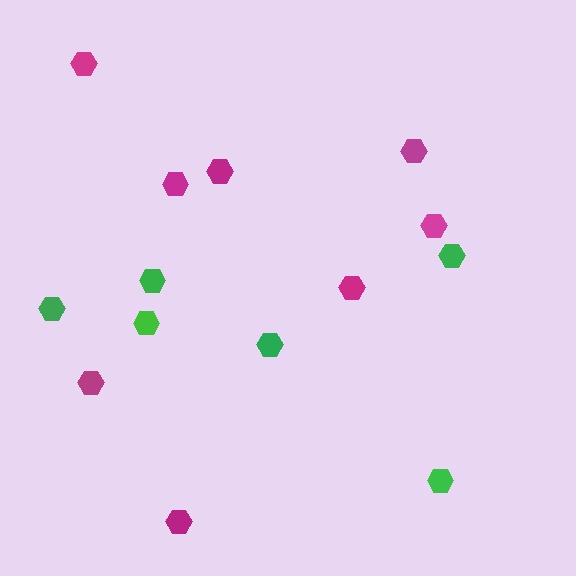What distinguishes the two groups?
There are 2 groups: one group of green hexagons (6) and one group of magenta hexagons (8).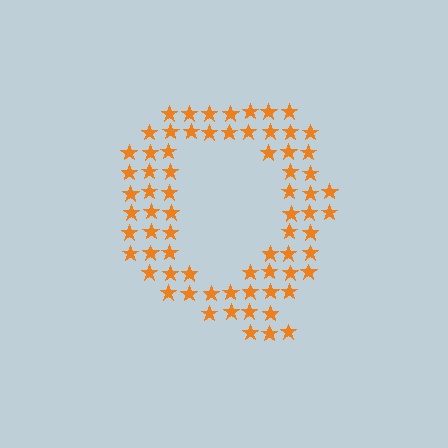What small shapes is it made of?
It is made of small stars.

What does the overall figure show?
The overall figure shows the letter Q.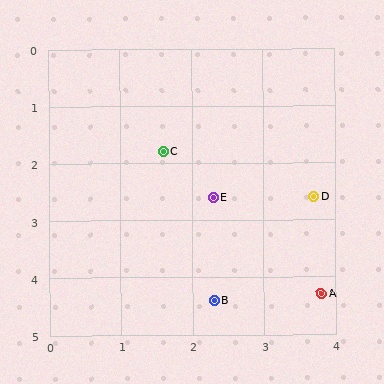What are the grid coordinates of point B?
Point B is at approximately (2.3, 4.4).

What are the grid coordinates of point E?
Point E is at approximately (2.3, 2.6).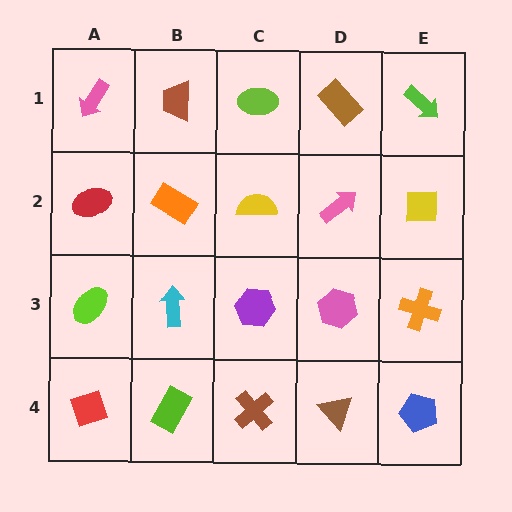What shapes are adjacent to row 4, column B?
A cyan arrow (row 3, column B), a red diamond (row 4, column A), a brown cross (row 4, column C).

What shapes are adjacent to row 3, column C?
A yellow semicircle (row 2, column C), a brown cross (row 4, column C), a cyan arrow (row 3, column B), a pink hexagon (row 3, column D).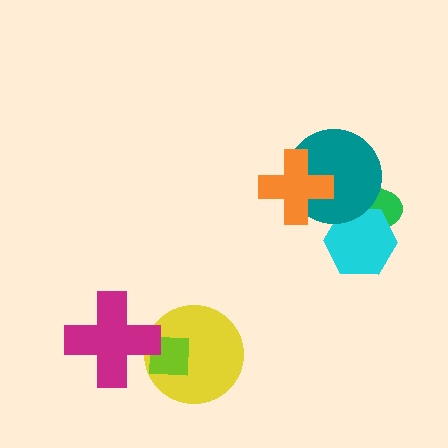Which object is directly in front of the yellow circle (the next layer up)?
The lime square is directly in front of the yellow circle.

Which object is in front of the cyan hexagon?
The teal circle is in front of the cyan hexagon.